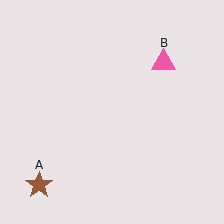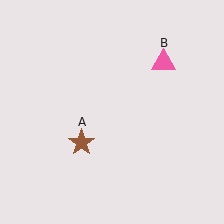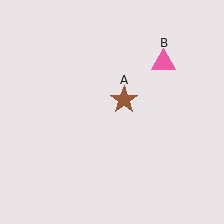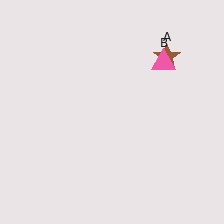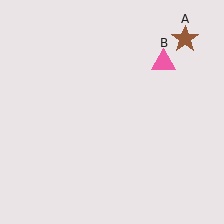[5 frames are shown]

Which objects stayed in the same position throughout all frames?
Pink triangle (object B) remained stationary.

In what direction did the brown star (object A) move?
The brown star (object A) moved up and to the right.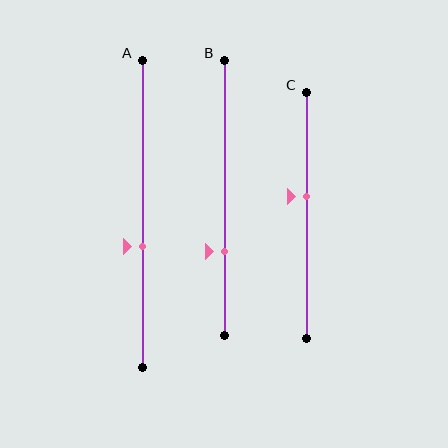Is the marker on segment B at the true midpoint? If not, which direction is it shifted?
No, the marker on segment B is shifted downward by about 19% of the segment length.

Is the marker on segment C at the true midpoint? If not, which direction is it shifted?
No, the marker on segment C is shifted upward by about 8% of the segment length.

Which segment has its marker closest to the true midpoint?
Segment C has its marker closest to the true midpoint.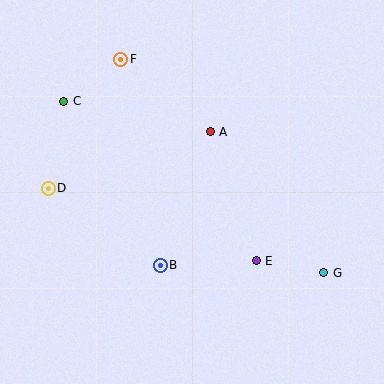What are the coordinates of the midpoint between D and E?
The midpoint between D and E is at (152, 225).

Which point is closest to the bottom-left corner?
Point B is closest to the bottom-left corner.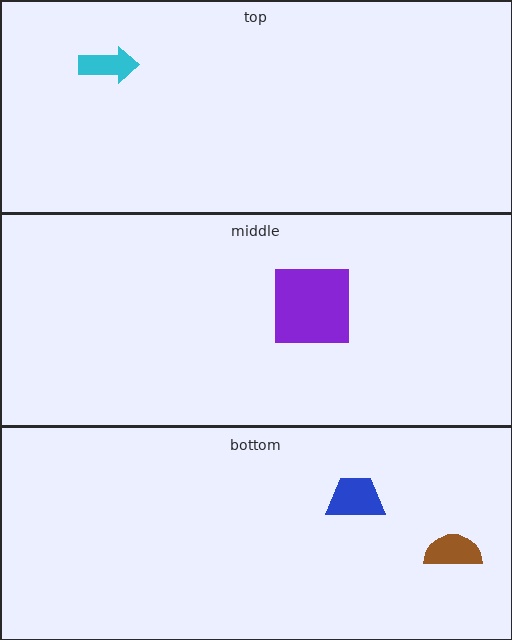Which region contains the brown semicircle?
The bottom region.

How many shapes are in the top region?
1.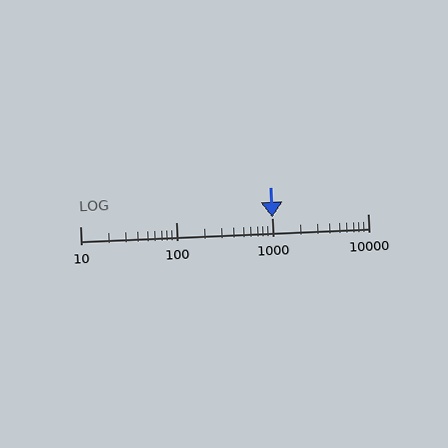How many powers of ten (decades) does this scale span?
The scale spans 3 decades, from 10 to 10000.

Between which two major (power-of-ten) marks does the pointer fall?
The pointer is between 1000 and 10000.